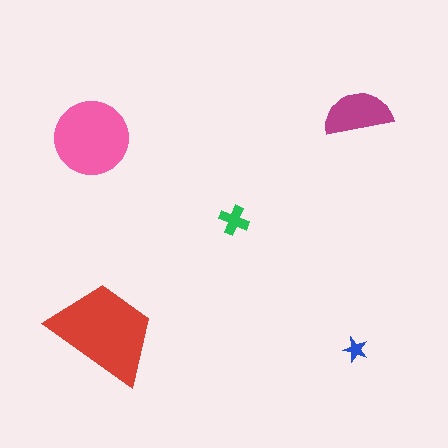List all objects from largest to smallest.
The red trapezoid, the pink circle, the magenta semicircle, the green cross, the blue star.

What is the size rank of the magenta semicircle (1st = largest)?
3rd.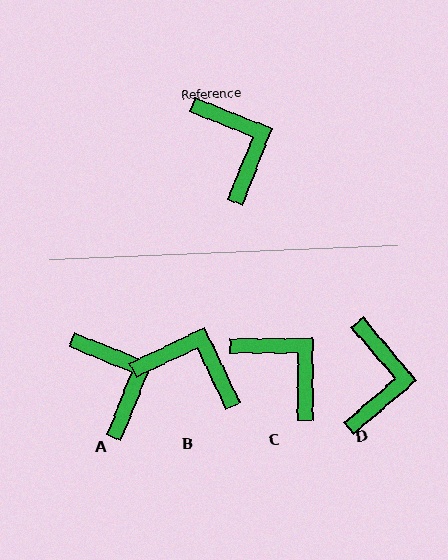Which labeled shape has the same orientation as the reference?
A.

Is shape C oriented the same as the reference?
No, it is off by about 22 degrees.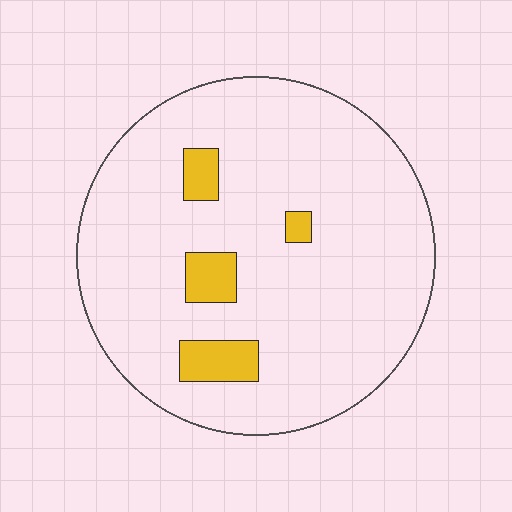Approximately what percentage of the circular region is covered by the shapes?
Approximately 10%.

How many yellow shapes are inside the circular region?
4.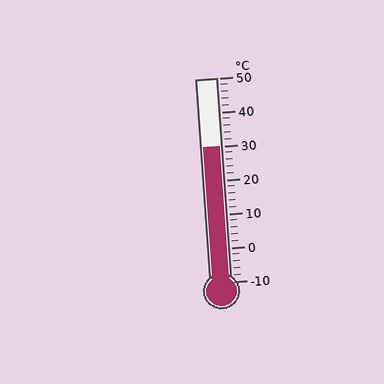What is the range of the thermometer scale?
The thermometer scale ranges from -10°C to 50°C.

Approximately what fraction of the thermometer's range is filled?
The thermometer is filled to approximately 65% of its range.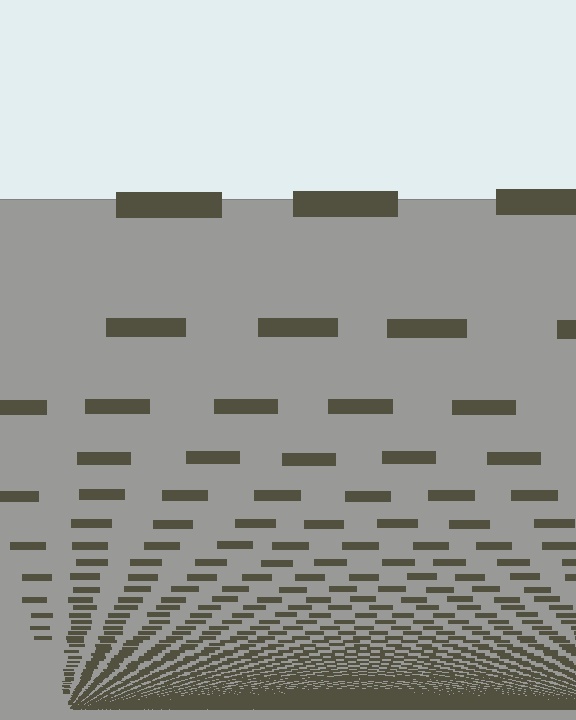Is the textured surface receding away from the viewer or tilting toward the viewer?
The surface appears to tilt toward the viewer. Texture elements get larger and sparser toward the top.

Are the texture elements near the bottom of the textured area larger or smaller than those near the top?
Smaller. The gradient is inverted — elements near the bottom are smaller and denser.